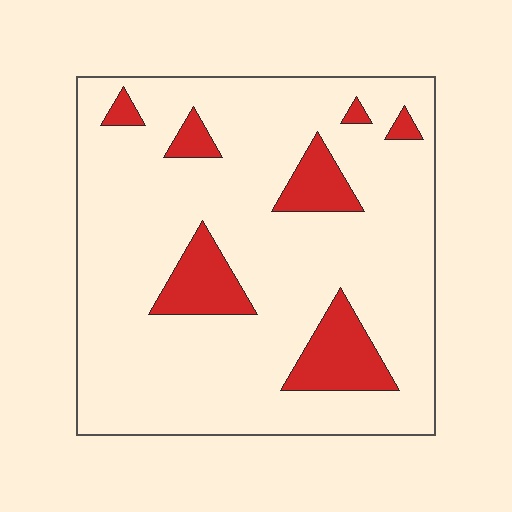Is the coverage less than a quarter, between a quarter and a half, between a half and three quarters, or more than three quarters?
Less than a quarter.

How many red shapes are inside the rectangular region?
7.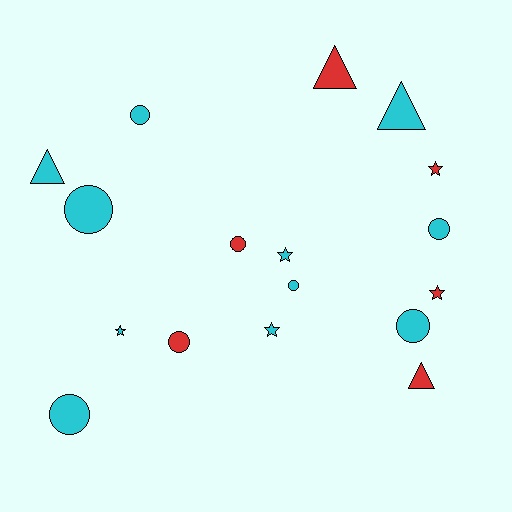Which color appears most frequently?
Cyan, with 11 objects.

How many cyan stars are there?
There are 3 cyan stars.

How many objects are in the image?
There are 17 objects.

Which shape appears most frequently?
Circle, with 8 objects.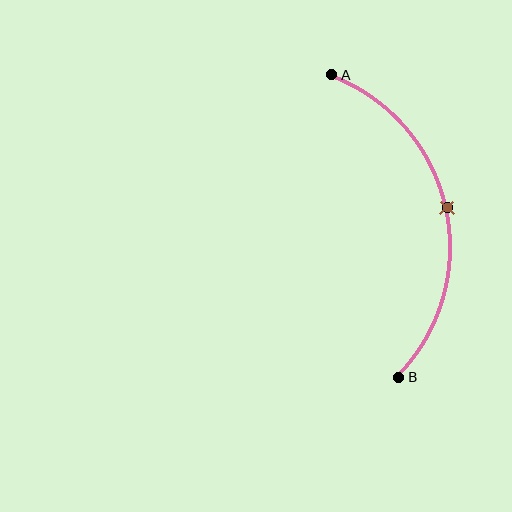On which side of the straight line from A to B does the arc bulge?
The arc bulges to the right of the straight line connecting A and B.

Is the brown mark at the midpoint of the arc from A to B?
Yes. The brown mark lies on the arc at equal arc-length from both A and B — it is the arc midpoint.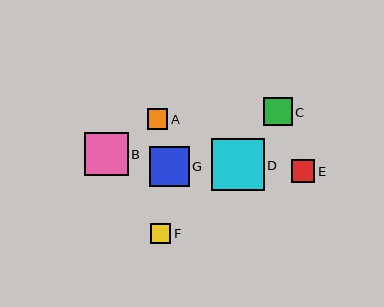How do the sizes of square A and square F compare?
Square A and square F are approximately the same size.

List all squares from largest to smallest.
From largest to smallest: D, B, G, C, E, A, F.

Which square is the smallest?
Square F is the smallest with a size of approximately 20 pixels.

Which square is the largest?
Square D is the largest with a size of approximately 52 pixels.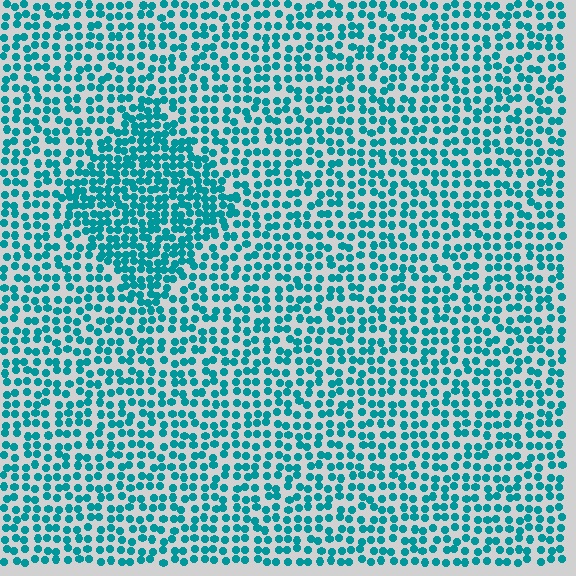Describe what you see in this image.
The image contains small teal elements arranged at two different densities. A diamond-shaped region is visible where the elements are more densely packed than the surrounding area.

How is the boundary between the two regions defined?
The boundary is defined by a change in element density (approximately 1.7x ratio). All elements are the same color, size, and shape.